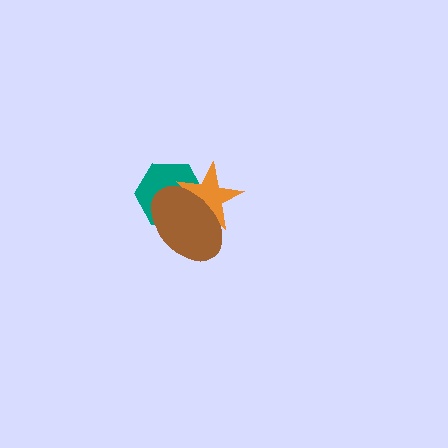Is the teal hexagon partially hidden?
Yes, it is partially covered by another shape.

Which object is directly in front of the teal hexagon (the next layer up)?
The orange star is directly in front of the teal hexagon.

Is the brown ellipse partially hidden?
No, no other shape covers it.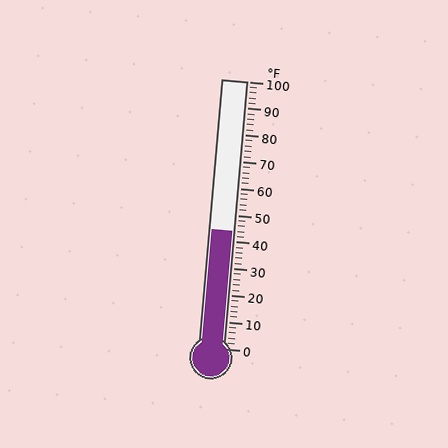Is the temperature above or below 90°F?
The temperature is below 90°F.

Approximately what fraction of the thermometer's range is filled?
The thermometer is filled to approximately 45% of its range.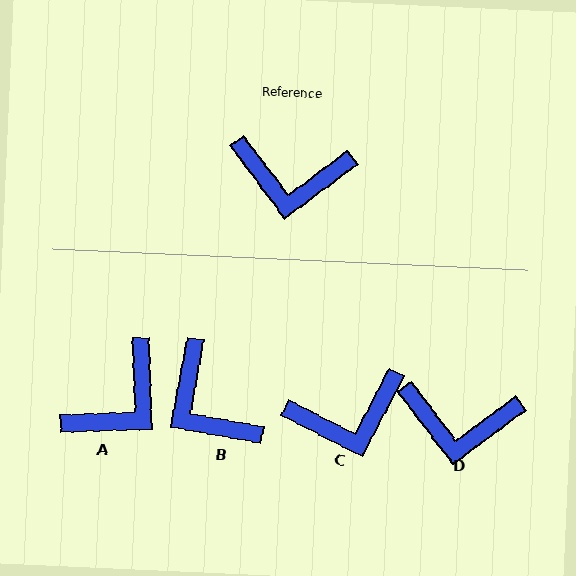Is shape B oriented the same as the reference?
No, it is off by about 47 degrees.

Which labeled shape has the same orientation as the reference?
D.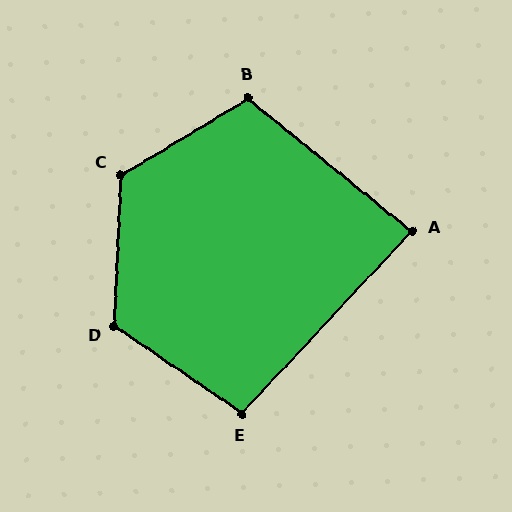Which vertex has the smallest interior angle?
A, at approximately 86 degrees.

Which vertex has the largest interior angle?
C, at approximately 123 degrees.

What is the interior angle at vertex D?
Approximately 122 degrees (obtuse).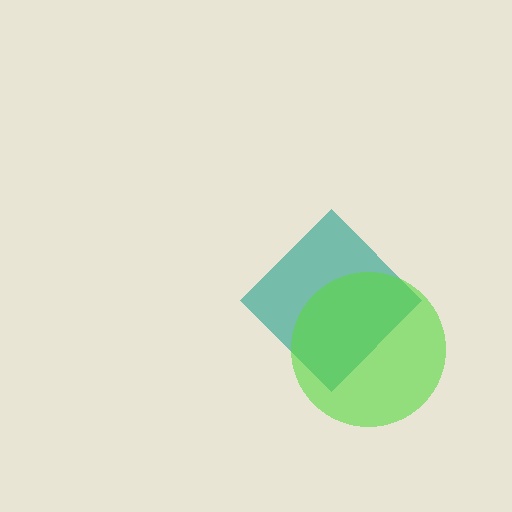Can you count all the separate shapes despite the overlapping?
Yes, there are 2 separate shapes.